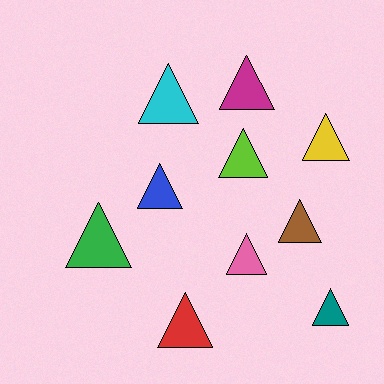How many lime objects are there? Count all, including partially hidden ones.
There is 1 lime object.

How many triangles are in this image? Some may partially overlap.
There are 10 triangles.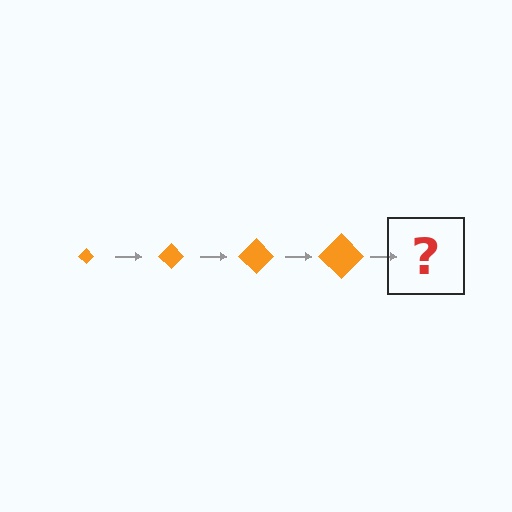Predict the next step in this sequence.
The next step is an orange diamond, larger than the previous one.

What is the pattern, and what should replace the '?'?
The pattern is that the diamond gets progressively larger each step. The '?' should be an orange diamond, larger than the previous one.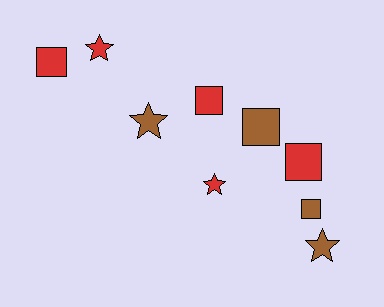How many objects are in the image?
There are 9 objects.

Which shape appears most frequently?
Square, with 5 objects.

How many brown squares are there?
There are 2 brown squares.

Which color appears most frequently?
Red, with 5 objects.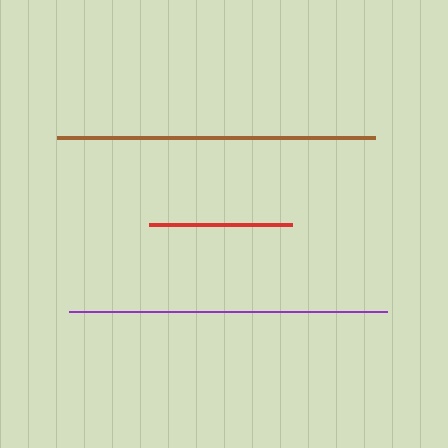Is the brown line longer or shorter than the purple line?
The brown line is longer than the purple line.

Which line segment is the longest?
The brown line is the longest at approximately 318 pixels.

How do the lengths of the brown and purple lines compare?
The brown and purple lines are approximately the same length.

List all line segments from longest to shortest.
From longest to shortest: brown, purple, red.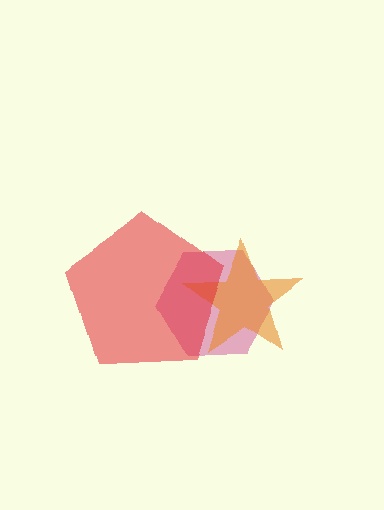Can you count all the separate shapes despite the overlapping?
Yes, there are 3 separate shapes.